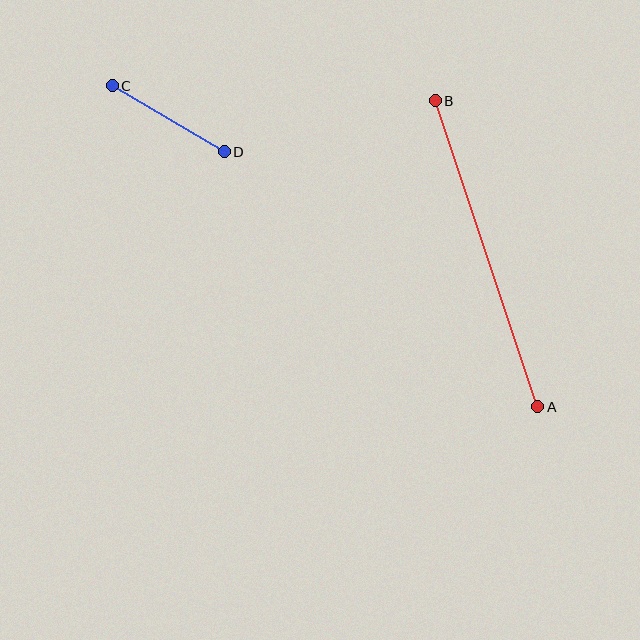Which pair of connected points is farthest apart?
Points A and B are farthest apart.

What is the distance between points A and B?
The distance is approximately 322 pixels.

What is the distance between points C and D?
The distance is approximately 130 pixels.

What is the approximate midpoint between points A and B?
The midpoint is at approximately (486, 254) pixels.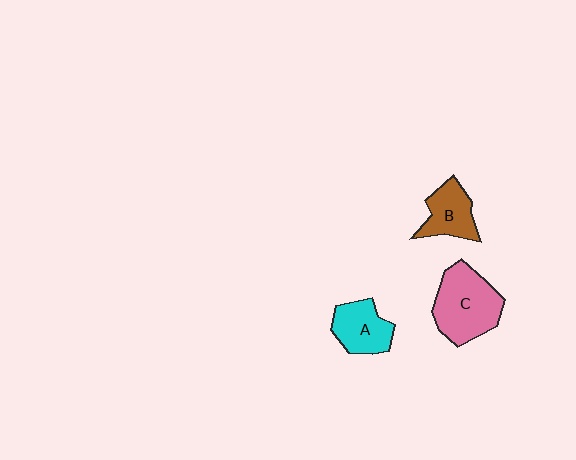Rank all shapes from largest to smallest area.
From largest to smallest: C (pink), A (cyan), B (brown).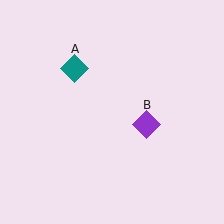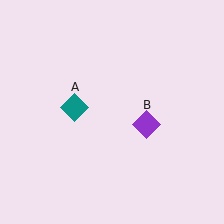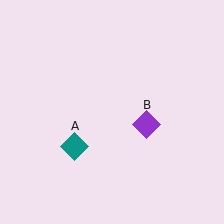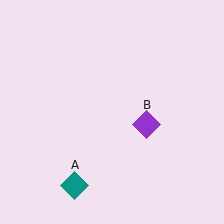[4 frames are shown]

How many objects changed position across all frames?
1 object changed position: teal diamond (object A).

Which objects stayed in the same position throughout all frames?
Purple diamond (object B) remained stationary.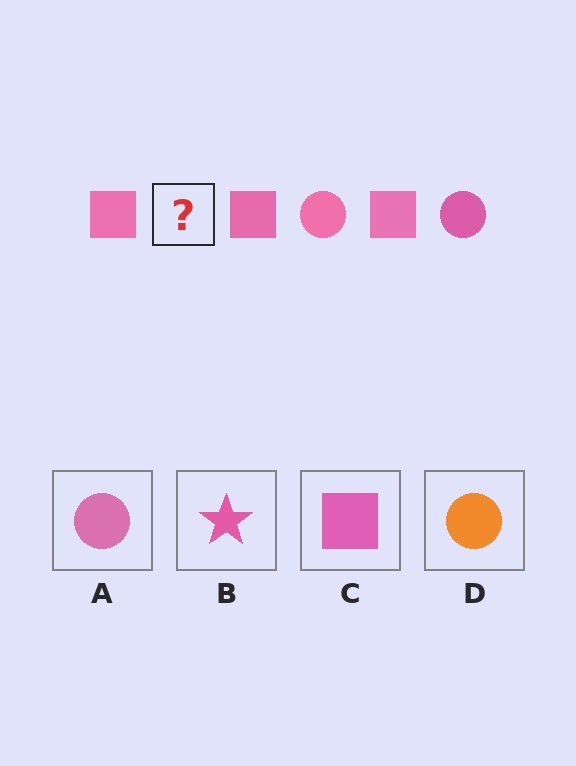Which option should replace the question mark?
Option A.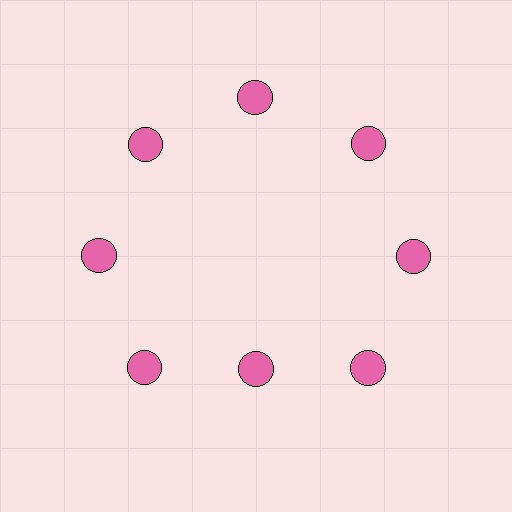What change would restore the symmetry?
The symmetry would be restored by moving it outward, back onto the ring so that all 8 circles sit at equal angles and equal distance from the center.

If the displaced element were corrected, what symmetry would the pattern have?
It would have 8-fold rotational symmetry — the pattern would map onto itself every 45 degrees.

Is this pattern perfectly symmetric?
No. The 8 pink circles are arranged in a ring, but one element near the 6 o'clock position is pulled inward toward the center, breaking the 8-fold rotational symmetry.